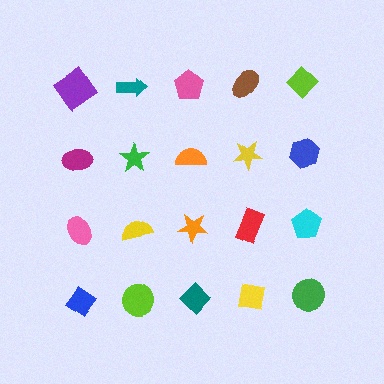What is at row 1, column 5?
A lime diamond.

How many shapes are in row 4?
5 shapes.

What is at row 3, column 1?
A pink ellipse.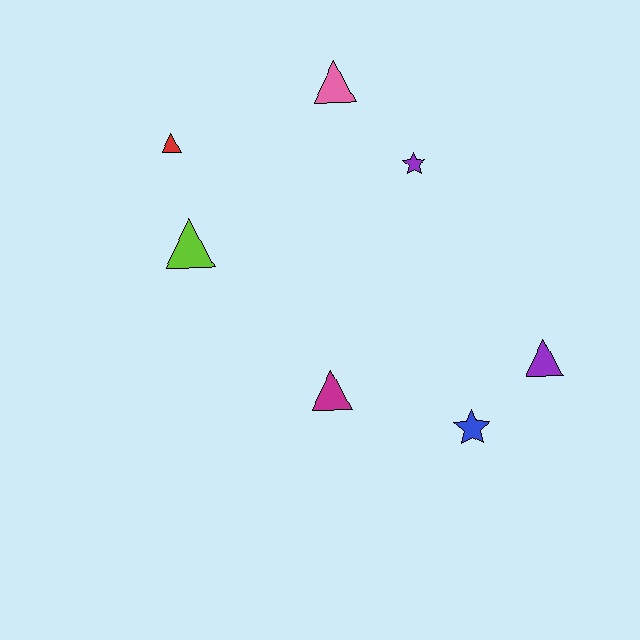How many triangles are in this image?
There are 5 triangles.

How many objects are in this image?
There are 7 objects.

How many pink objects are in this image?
There is 1 pink object.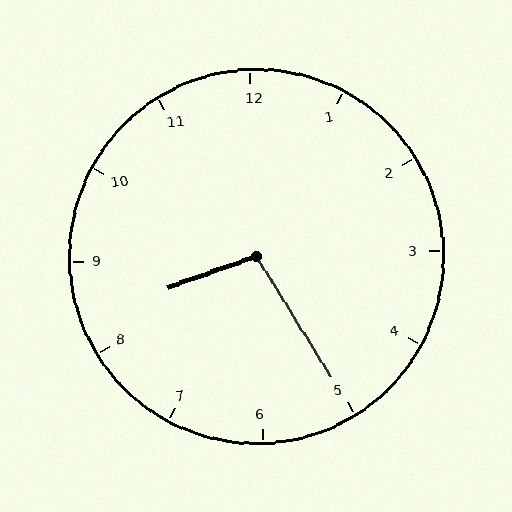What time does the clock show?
8:25.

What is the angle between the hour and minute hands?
Approximately 102 degrees.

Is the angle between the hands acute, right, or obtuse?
It is obtuse.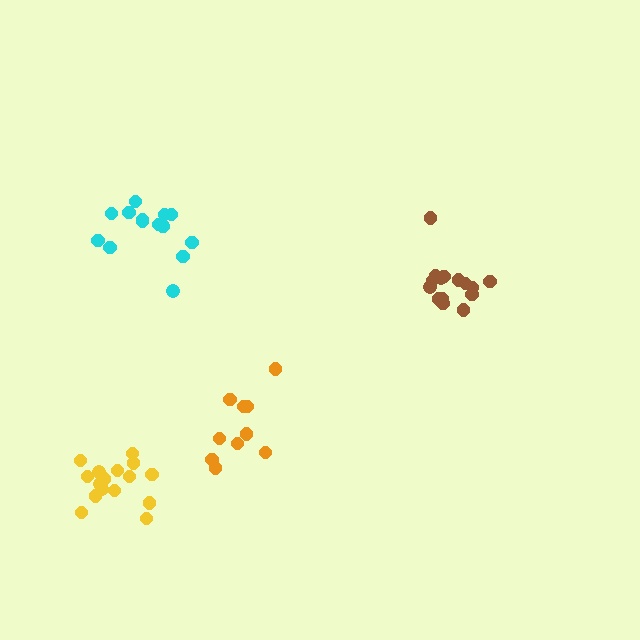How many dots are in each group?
Group 1: 15 dots, Group 2: 10 dots, Group 3: 15 dots, Group 4: 16 dots (56 total).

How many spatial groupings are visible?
There are 4 spatial groupings.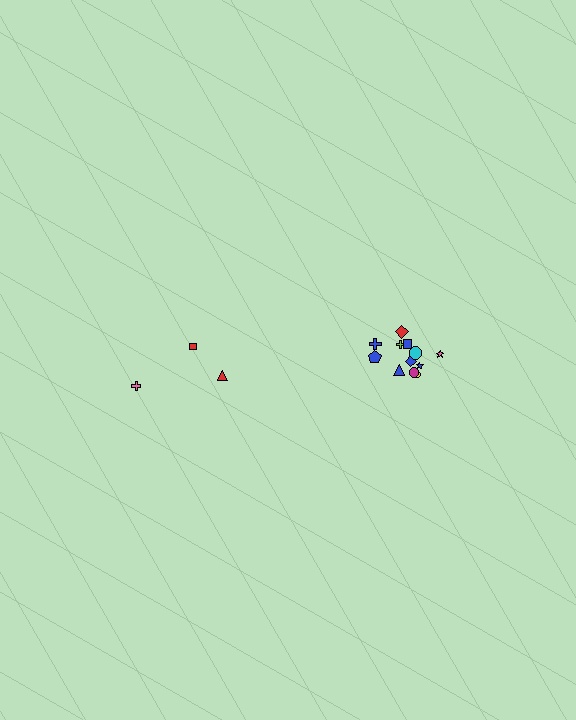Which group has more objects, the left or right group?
The right group.